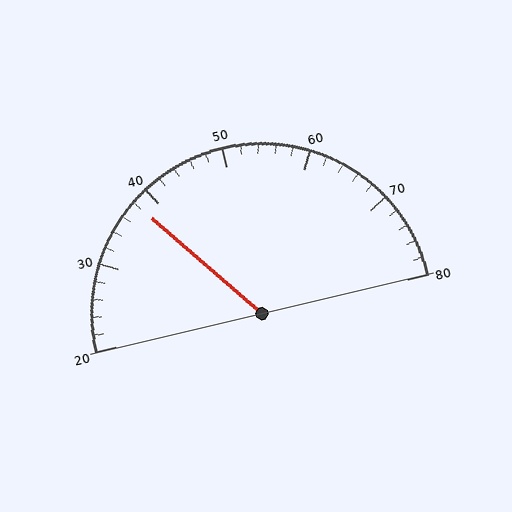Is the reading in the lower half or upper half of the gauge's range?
The reading is in the lower half of the range (20 to 80).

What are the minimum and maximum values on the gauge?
The gauge ranges from 20 to 80.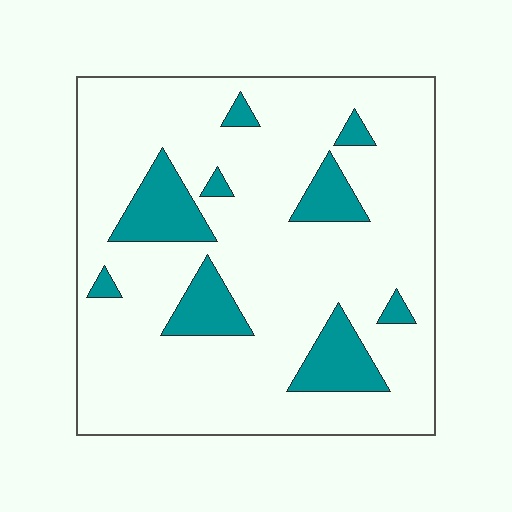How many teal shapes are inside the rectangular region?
9.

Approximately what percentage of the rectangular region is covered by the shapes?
Approximately 15%.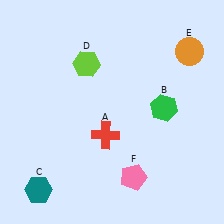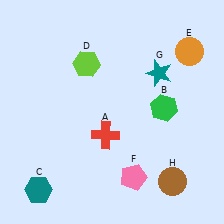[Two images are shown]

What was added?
A teal star (G), a brown circle (H) were added in Image 2.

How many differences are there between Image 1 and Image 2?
There are 2 differences between the two images.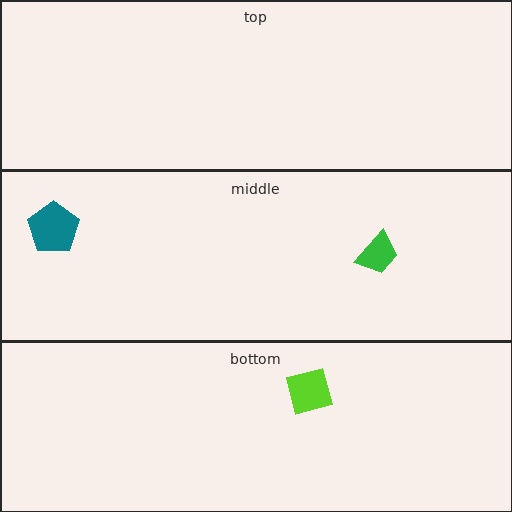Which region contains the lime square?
The bottom region.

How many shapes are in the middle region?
2.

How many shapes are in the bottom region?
1.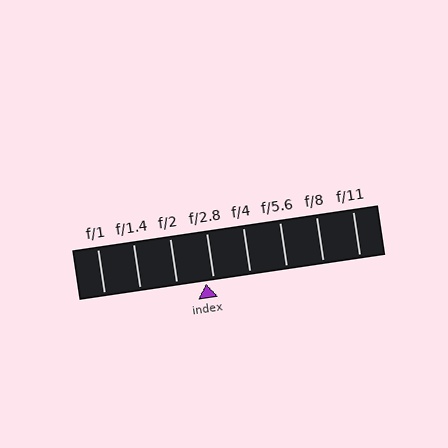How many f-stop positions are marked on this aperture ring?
There are 8 f-stop positions marked.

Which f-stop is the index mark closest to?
The index mark is closest to f/2.8.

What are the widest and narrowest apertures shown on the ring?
The widest aperture shown is f/1 and the narrowest is f/11.